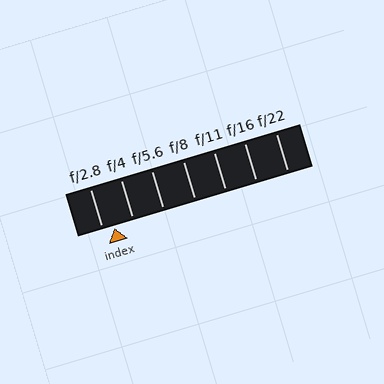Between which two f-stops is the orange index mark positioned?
The index mark is between f/2.8 and f/4.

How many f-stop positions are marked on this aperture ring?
There are 7 f-stop positions marked.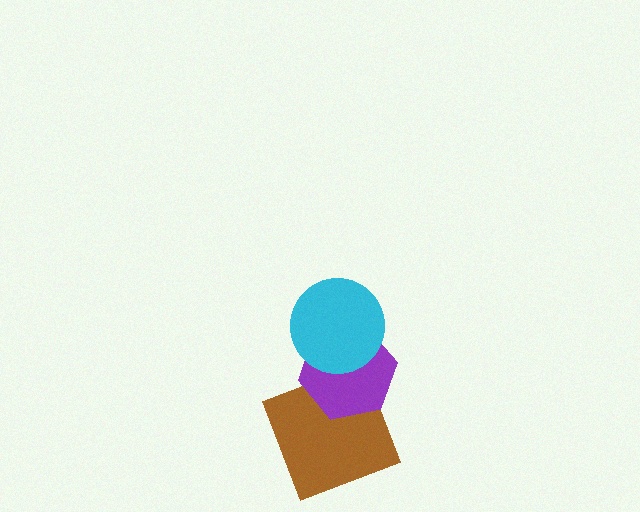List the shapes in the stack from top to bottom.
From top to bottom: the cyan circle, the purple hexagon, the brown square.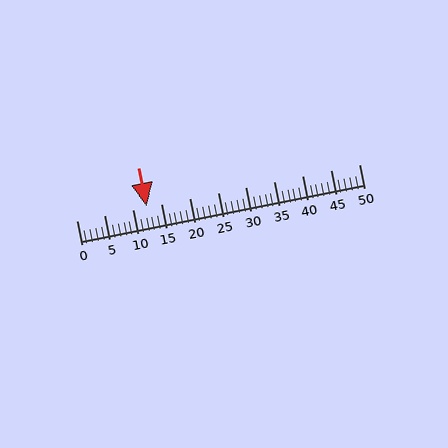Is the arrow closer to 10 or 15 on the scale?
The arrow is closer to 10.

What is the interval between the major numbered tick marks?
The major tick marks are spaced 5 units apart.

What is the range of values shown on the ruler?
The ruler shows values from 0 to 50.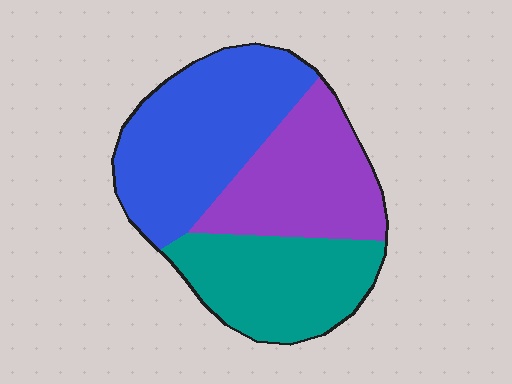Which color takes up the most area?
Blue, at roughly 40%.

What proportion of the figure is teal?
Teal covers 30% of the figure.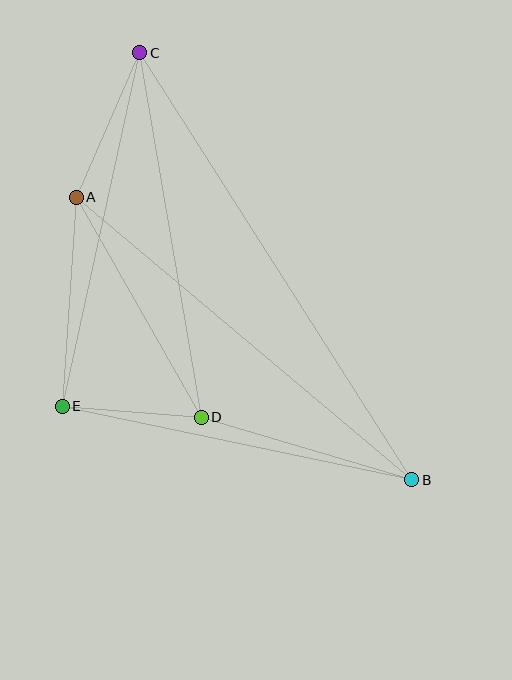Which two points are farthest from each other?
Points B and C are farthest from each other.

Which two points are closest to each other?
Points D and E are closest to each other.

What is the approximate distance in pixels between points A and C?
The distance between A and C is approximately 158 pixels.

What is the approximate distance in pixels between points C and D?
The distance between C and D is approximately 370 pixels.